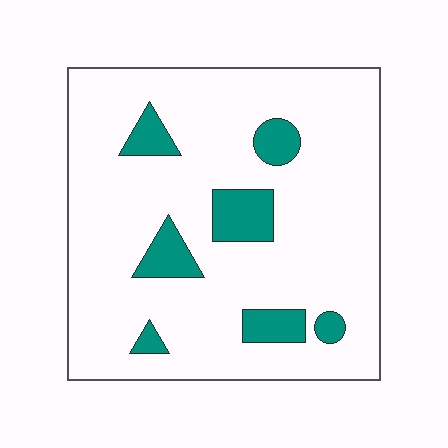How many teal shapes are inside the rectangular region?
7.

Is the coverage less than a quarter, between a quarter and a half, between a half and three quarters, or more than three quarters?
Less than a quarter.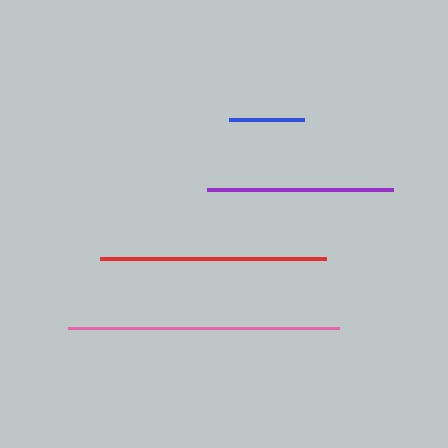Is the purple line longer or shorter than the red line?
The red line is longer than the purple line.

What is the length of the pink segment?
The pink segment is approximately 271 pixels long.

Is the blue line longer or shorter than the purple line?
The purple line is longer than the blue line.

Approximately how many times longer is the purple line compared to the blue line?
The purple line is approximately 2.5 times the length of the blue line.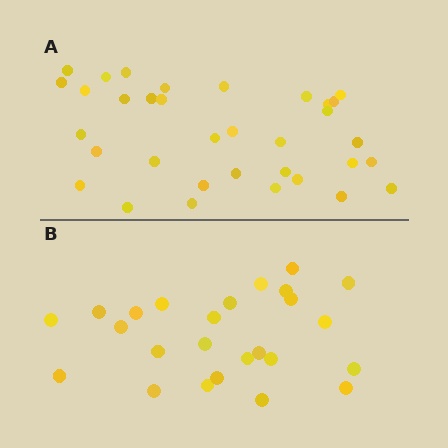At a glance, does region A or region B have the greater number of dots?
Region A (the top region) has more dots.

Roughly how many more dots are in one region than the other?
Region A has roughly 8 or so more dots than region B.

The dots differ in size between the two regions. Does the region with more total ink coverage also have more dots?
No. Region B has more total ink coverage because its dots are larger, but region A actually contains more individual dots. Total area can be misleading — the number of items is what matters here.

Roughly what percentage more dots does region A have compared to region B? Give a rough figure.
About 35% more.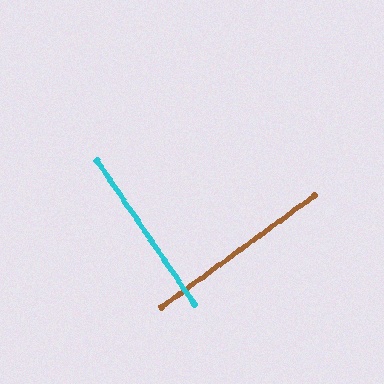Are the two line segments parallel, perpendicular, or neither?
Perpendicular — they meet at approximately 88°.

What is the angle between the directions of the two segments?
Approximately 88 degrees.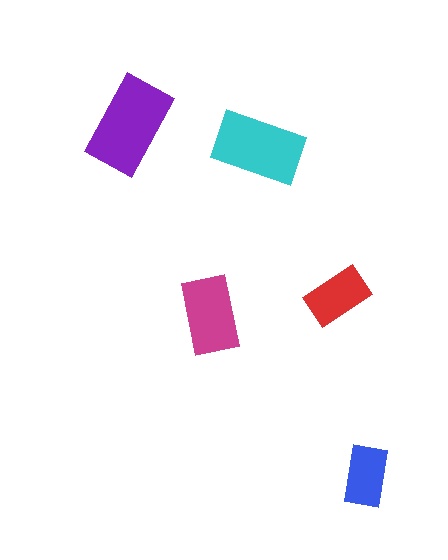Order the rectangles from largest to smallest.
the purple one, the cyan one, the magenta one, the red one, the blue one.